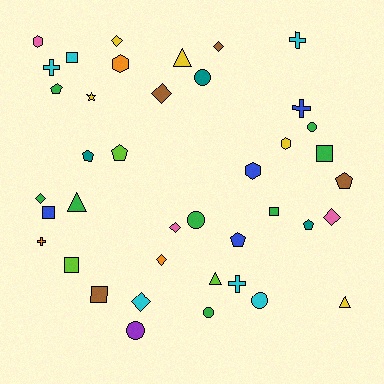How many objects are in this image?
There are 40 objects.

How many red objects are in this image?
There are no red objects.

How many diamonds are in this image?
There are 8 diamonds.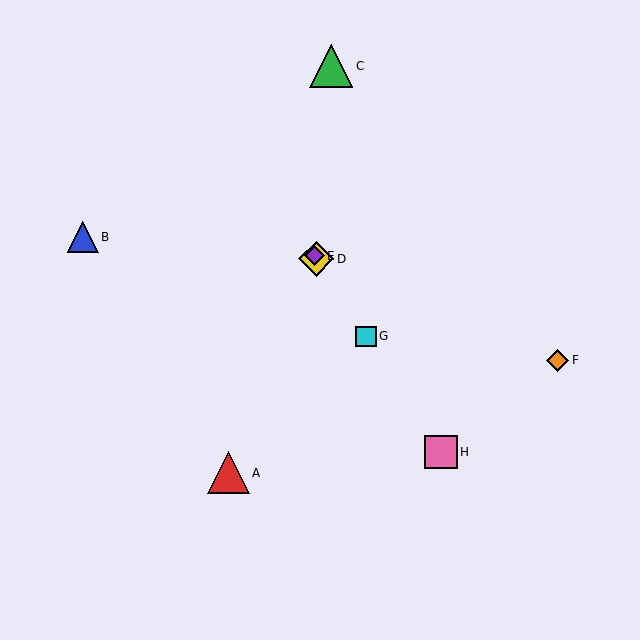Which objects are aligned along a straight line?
Objects D, E, G, H are aligned along a straight line.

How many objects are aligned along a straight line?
4 objects (D, E, G, H) are aligned along a straight line.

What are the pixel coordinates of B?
Object B is at (83, 237).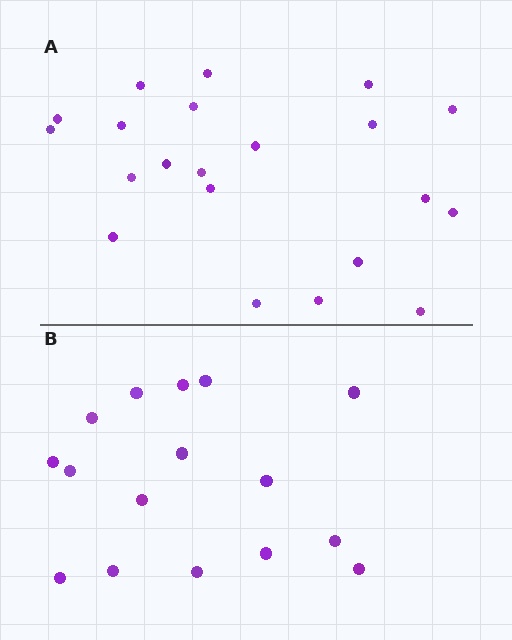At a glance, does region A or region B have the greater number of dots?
Region A (the top region) has more dots.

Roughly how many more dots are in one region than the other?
Region A has about 5 more dots than region B.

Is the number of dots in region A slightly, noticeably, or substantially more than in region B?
Region A has noticeably more, but not dramatically so. The ratio is roughly 1.3 to 1.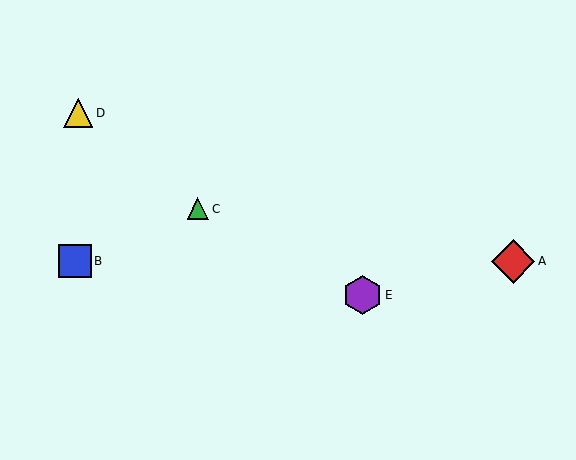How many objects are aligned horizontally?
2 objects (A, B) are aligned horizontally.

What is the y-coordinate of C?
Object C is at y≈209.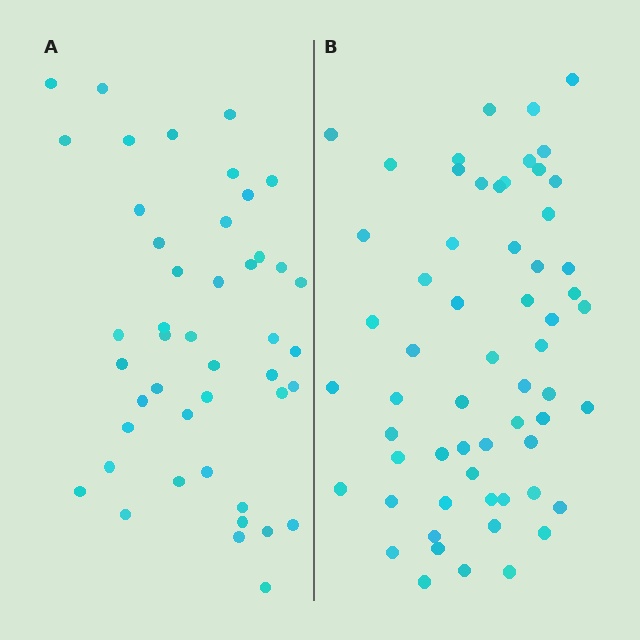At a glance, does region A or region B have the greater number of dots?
Region B (the right region) has more dots.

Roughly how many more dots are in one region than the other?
Region B has approximately 15 more dots than region A.